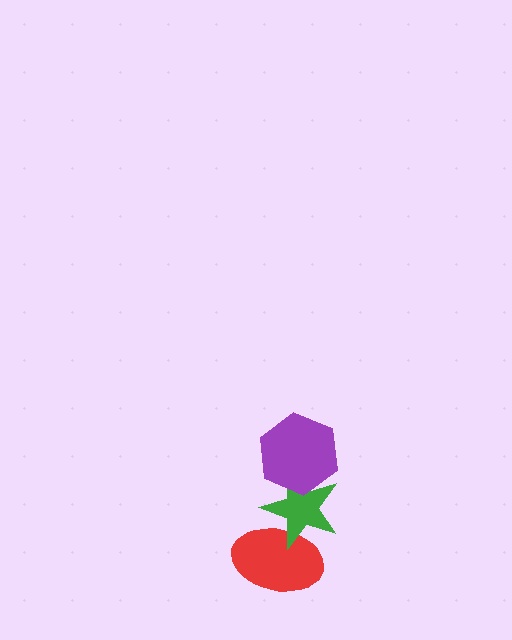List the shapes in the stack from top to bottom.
From top to bottom: the purple hexagon, the green star, the red ellipse.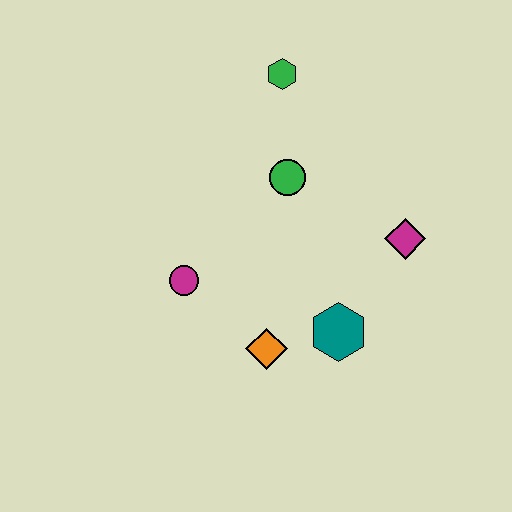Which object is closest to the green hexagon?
The green circle is closest to the green hexagon.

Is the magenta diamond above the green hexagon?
No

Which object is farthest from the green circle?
The orange diamond is farthest from the green circle.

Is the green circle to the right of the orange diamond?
Yes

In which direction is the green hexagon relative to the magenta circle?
The green hexagon is above the magenta circle.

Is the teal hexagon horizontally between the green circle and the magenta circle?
No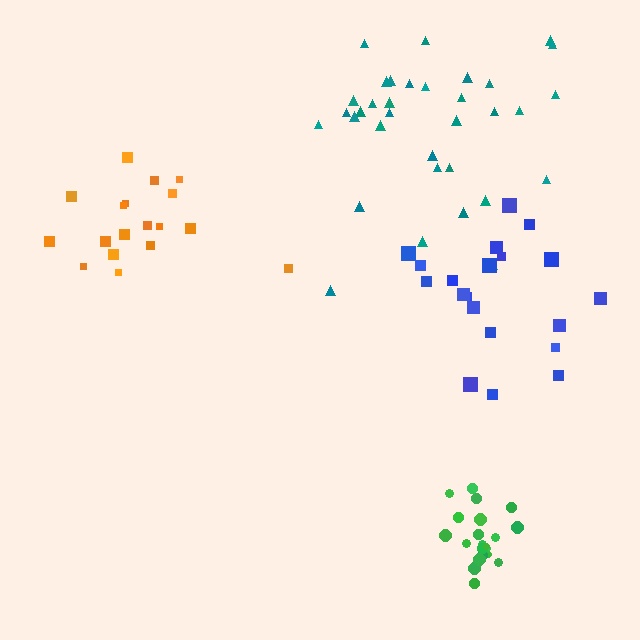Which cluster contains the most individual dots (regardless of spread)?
Teal (35).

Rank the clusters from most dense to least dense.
green, teal, orange, blue.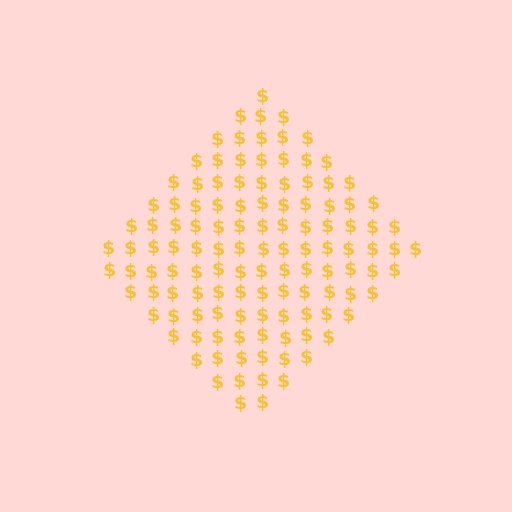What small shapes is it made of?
It is made of small dollar signs.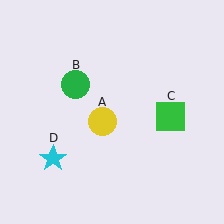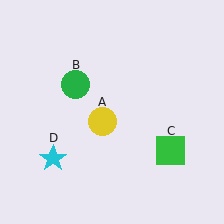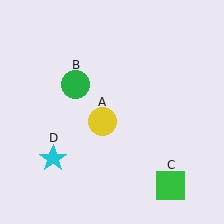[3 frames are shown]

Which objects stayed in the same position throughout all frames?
Yellow circle (object A) and green circle (object B) and cyan star (object D) remained stationary.